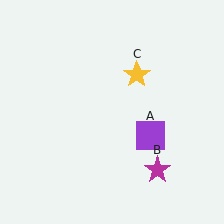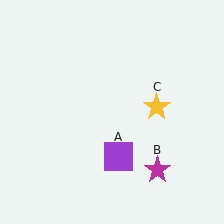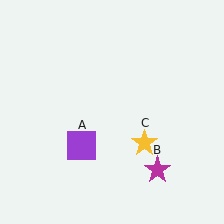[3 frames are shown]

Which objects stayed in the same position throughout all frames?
Magenta star (object B) remained stationary.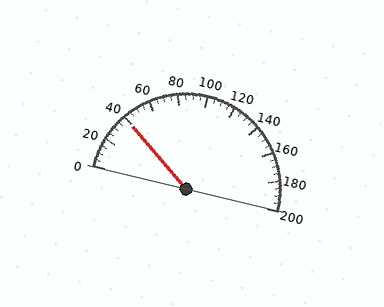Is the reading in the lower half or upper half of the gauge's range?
The reading is in the lower half of the range (0 to 200).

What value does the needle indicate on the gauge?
The needle indicates approximately 40.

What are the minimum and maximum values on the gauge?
The gauge ranges from 0 to 200.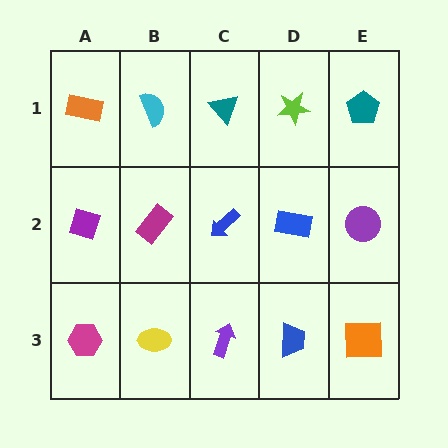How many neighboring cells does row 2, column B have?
4.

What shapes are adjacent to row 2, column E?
A teal pentagon (row 1, column E), an orange square (row 3, column E), a blue rectangle (row 2, column D).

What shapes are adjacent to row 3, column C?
A blue arrow (row 2, column C), a yellow ellipse (row 3, column B), a blue trapezoid (row 3, column D).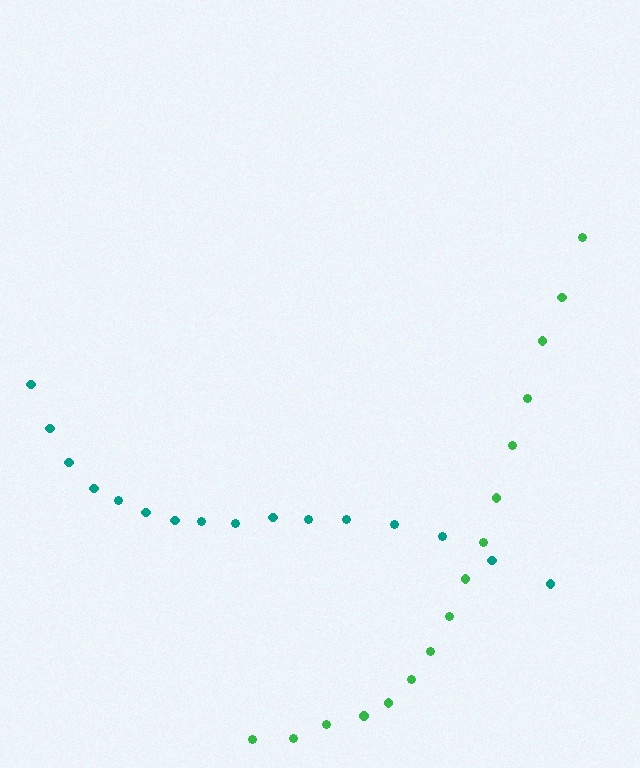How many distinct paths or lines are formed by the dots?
There are 2 distinct paths.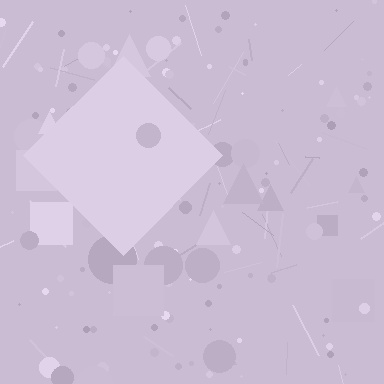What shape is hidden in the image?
A diamond is hidden in the image.